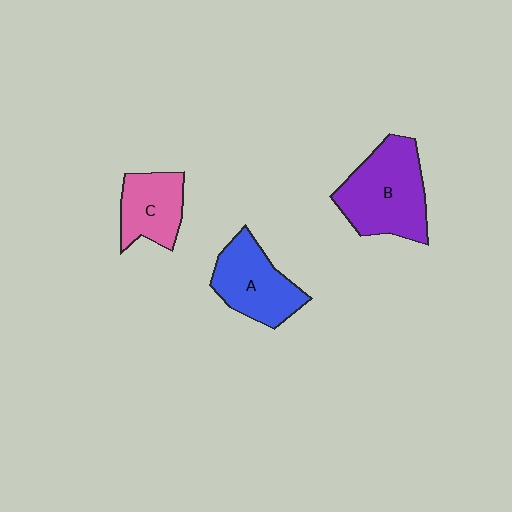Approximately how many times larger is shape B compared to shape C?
Approximately 1.6 times.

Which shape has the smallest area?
Shape C (pink).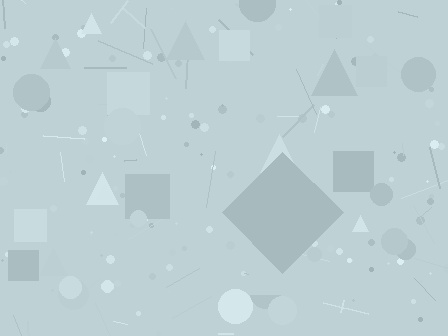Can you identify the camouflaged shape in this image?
The camouflaged shape is a diamond.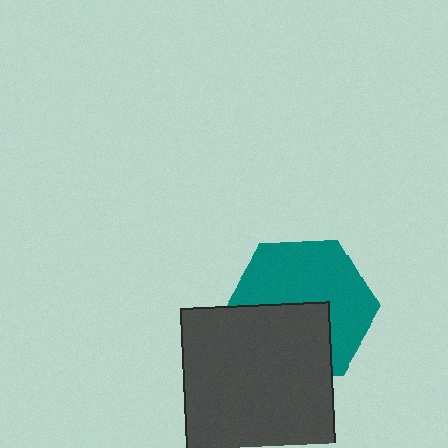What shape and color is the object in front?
The object in front is a dark gray rectangle.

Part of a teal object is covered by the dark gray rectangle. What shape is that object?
It is a hexagon.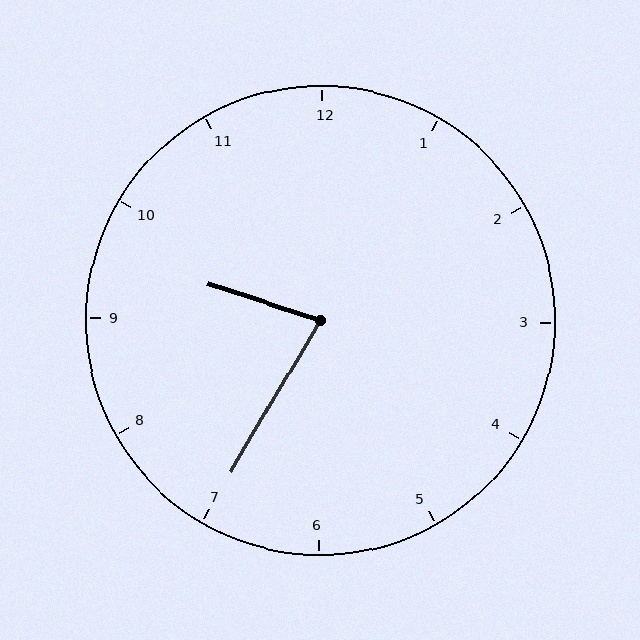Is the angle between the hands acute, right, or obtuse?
It is acute.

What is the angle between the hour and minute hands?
Approximately 78 degrees.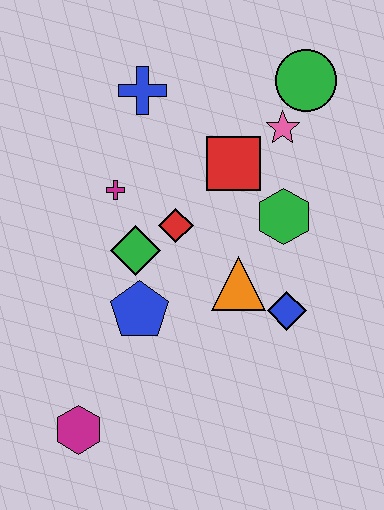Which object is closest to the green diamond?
The red diamond is closest to the green diamond.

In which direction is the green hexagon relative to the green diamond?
The green hexagon is to the right of the green diamond.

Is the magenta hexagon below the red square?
Yes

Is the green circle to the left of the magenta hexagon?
No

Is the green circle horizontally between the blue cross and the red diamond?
No